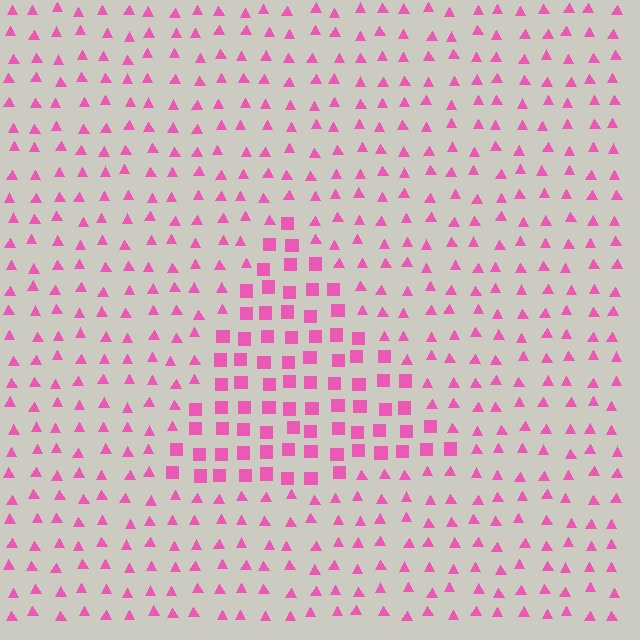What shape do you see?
I see a triangle.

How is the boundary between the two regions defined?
The boundary is defined by a change in element shape: squares inside vs. triangles outside. All elements share the same color and spacing.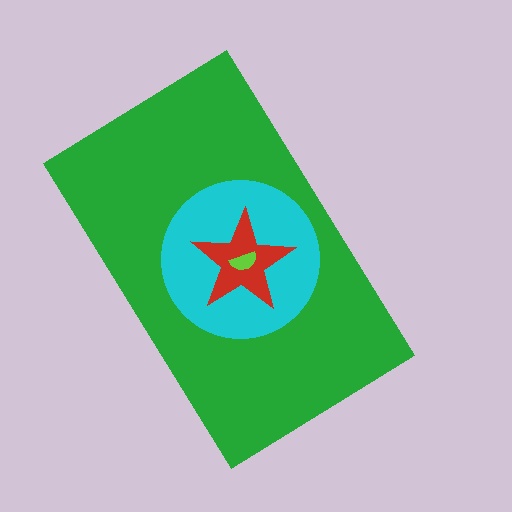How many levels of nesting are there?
4.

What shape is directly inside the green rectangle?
The cyan circle.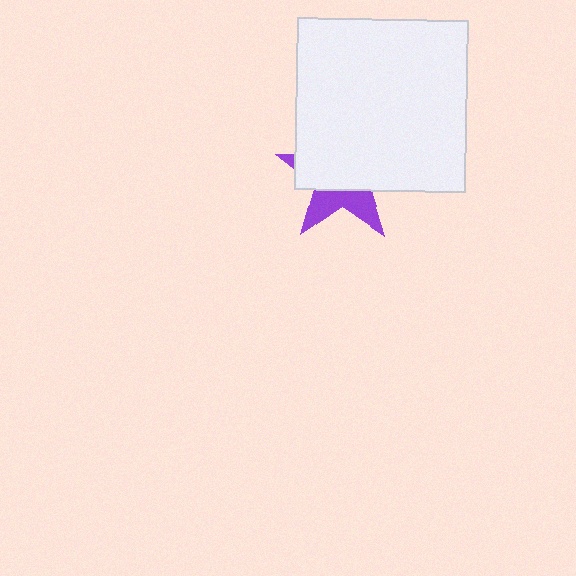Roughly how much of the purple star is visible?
A small part of it is visible (roughly 35%).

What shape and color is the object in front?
The object in front is a white square.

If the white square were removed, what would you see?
You would see the complete purple star.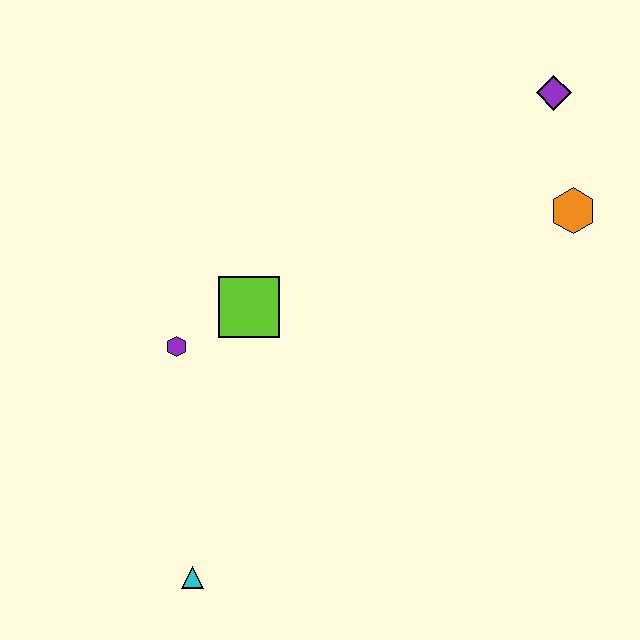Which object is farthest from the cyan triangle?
The purple diamond is farthest from the cyan triangle.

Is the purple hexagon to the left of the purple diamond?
Yes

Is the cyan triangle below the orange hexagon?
Yes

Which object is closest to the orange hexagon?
The purple diamond is closest to the orange hexagon.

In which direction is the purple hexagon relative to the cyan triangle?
The purple hexagon is above the cyan triangle.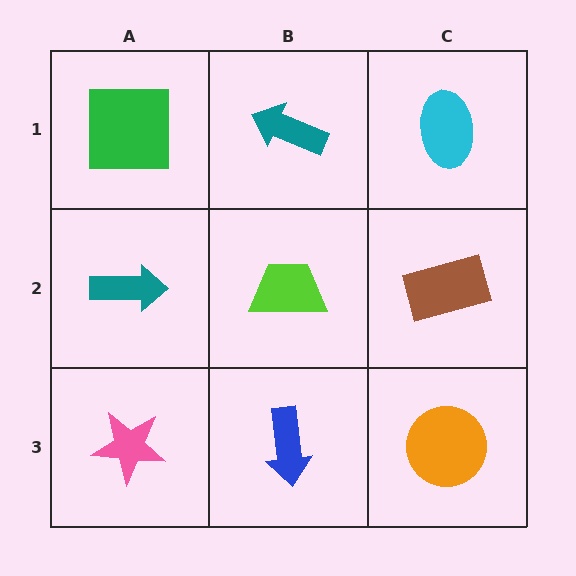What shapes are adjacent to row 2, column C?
A cyan ellipse (row 1, column C), an orange circle (row 3, column C), a lime trapezoid (row 2, column B).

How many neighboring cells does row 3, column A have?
2.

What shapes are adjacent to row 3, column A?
A teal arrow (row 2, column A), a blue arrow (row 3, column B).